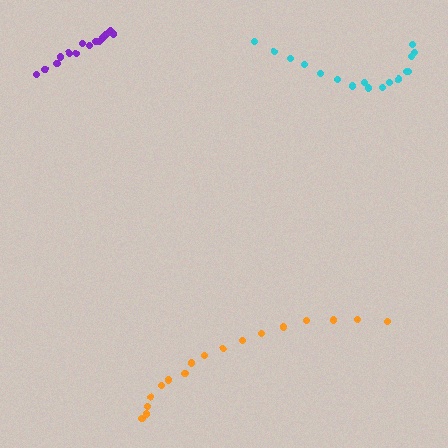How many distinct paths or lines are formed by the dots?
There are 3 distinct paths.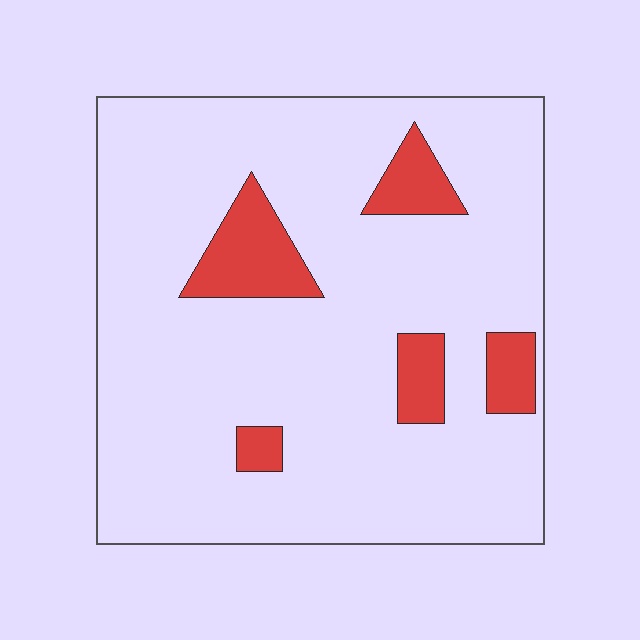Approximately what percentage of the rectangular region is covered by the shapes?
Approximately 10%.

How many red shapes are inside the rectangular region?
5.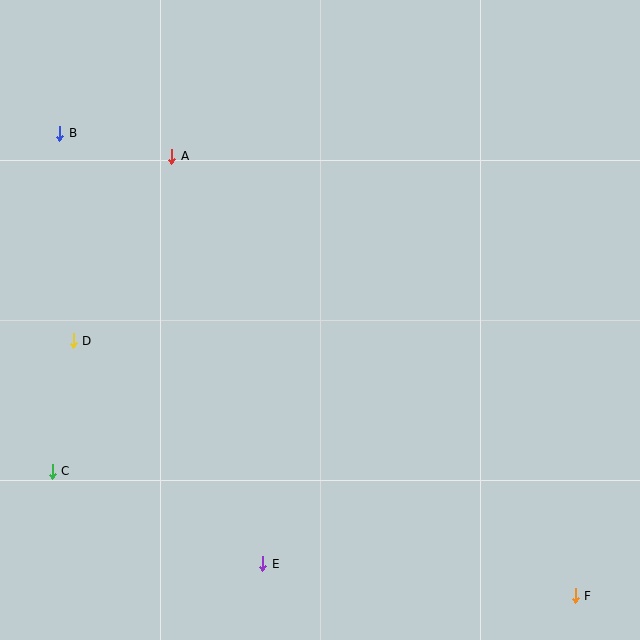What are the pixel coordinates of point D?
Point D is at (73, 341).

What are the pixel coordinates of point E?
Point E is at (263, 564).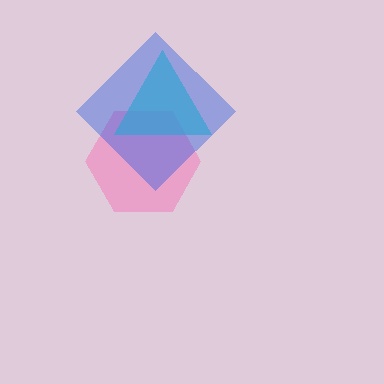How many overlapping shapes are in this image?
There are 3 overlapping shapes in the image.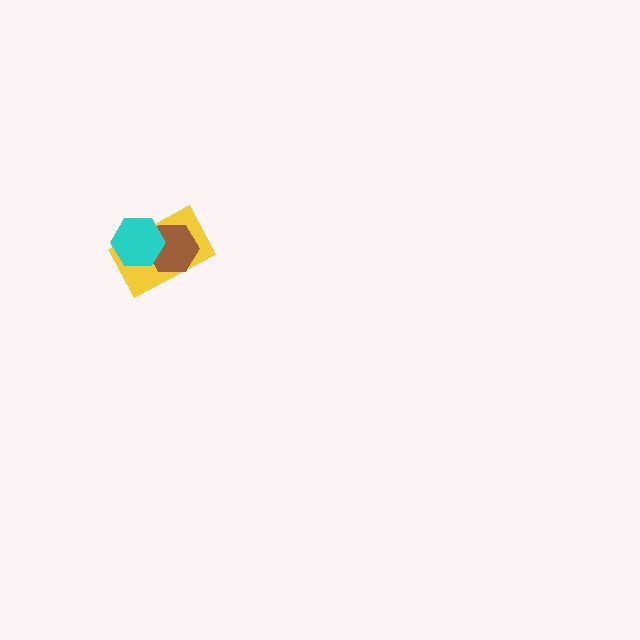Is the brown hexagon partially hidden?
Yes, it is partially covered by another shape.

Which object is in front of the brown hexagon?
The cyan hexagon is in front of the brown hexagon.